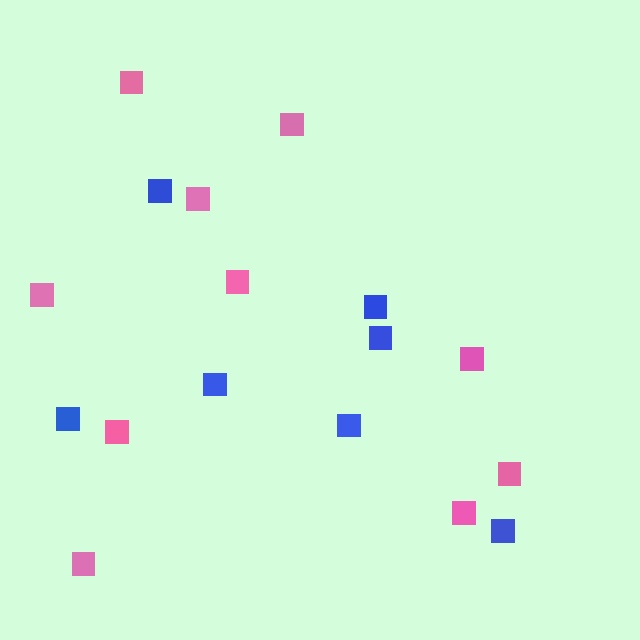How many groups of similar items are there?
There are 2 groups: one group of pink squares (10) and one group of blue squares (7).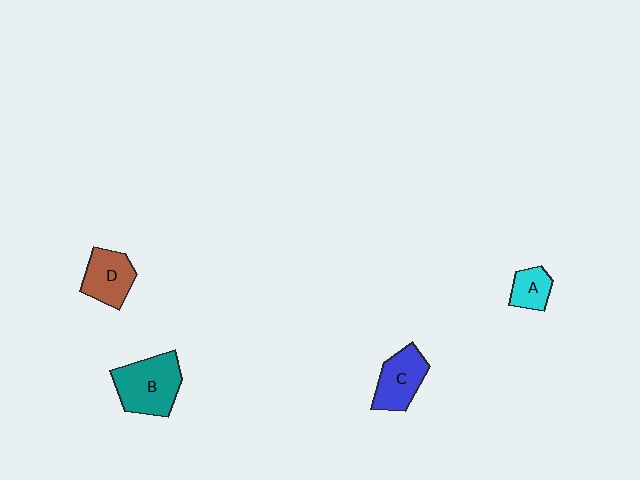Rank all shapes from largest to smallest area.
From largest to smallest: B (teal), C (blue), D (brown), A (cyan).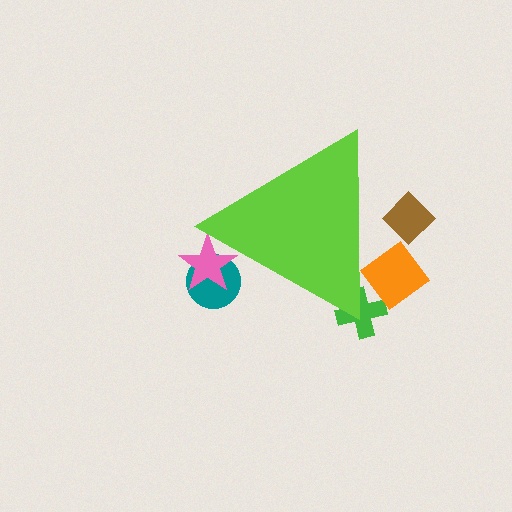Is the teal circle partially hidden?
Yes, the teal circle is partially hidden behind the lime triangle.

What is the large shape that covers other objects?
A lime triangle.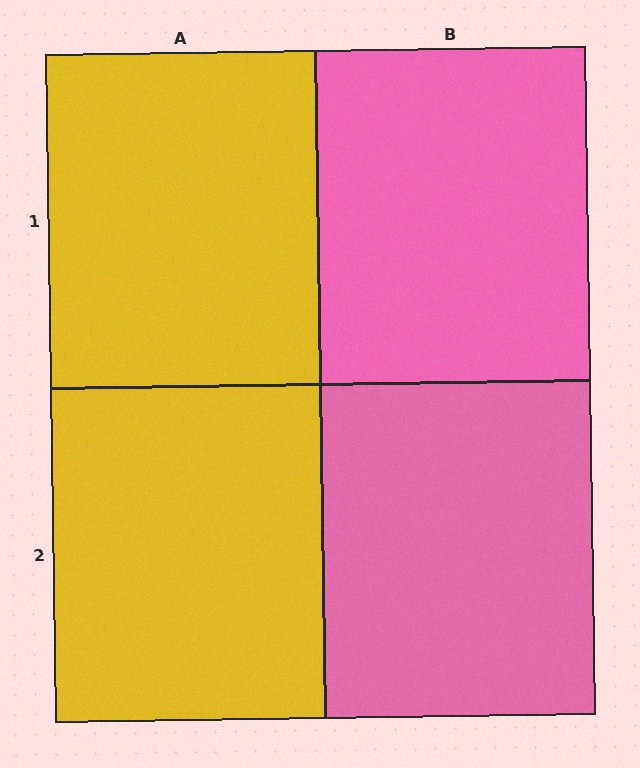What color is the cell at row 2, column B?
Pink.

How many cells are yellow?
2 cells are yellow.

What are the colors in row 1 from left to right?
Yellow, pink.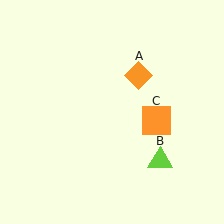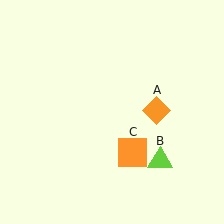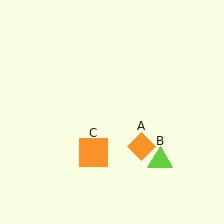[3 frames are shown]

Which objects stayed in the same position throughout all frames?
Lime triangle (object B) remained stationary.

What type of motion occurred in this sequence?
The orange diamond (object A), orange square (object C) rotated clockwise around the center of the scene.